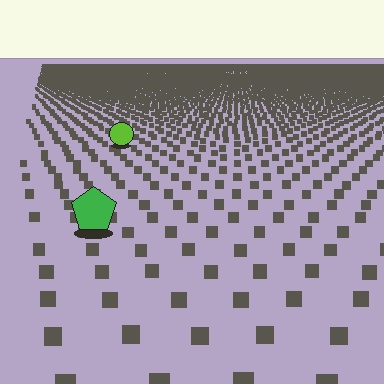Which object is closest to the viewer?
The green pentagon is closest. The texture marks near it are larger and more spread out.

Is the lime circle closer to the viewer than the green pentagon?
No. The green pentagon is closer — you can tell from the texture gradient: the ground texture is coarser near it.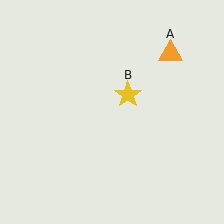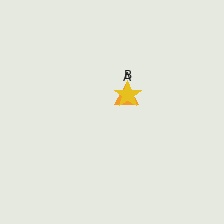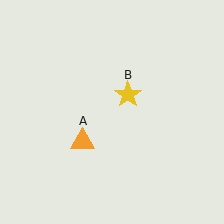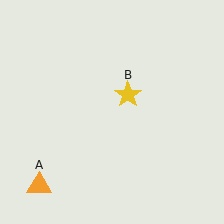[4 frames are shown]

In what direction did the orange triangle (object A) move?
The orange triangle (object A) moved down and to the left.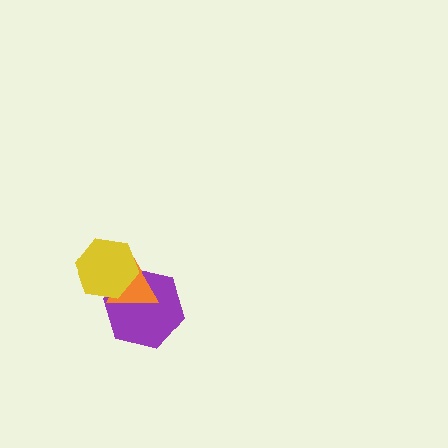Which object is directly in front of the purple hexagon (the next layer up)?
The orange triangle is directly in front of the purple hexagon.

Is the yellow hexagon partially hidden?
No, no other shape covers it.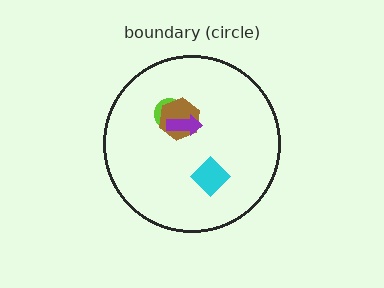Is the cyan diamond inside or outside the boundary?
Inside.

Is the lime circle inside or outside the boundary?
Inside.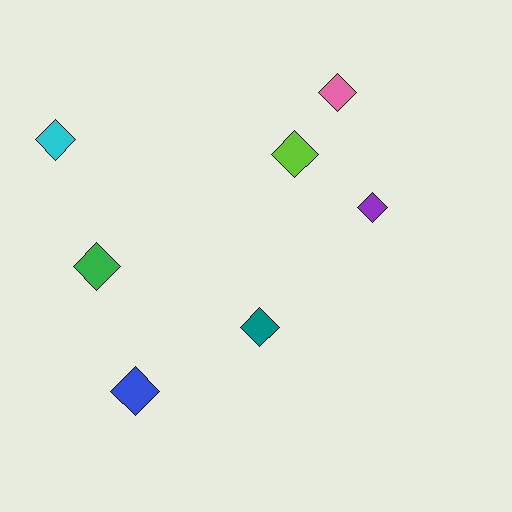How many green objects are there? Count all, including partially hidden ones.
There is 1 green object.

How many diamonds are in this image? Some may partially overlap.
There are 7 diamonds.